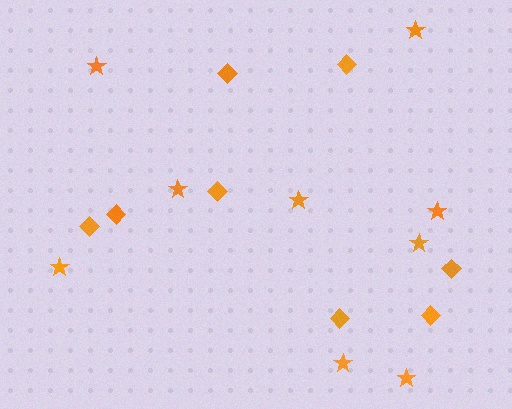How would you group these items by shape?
There are 2 groups: one group of diamonds (8) and one group of stars (9).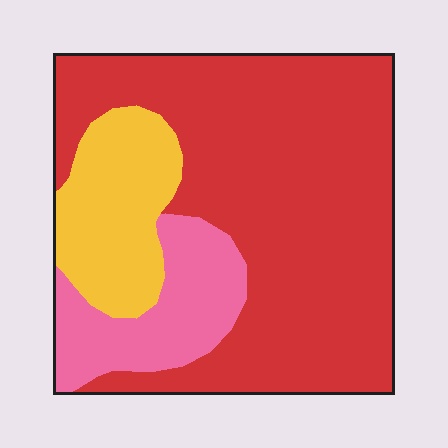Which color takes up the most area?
Red, at roughly 65%.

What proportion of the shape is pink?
Pink covers roughly 15% of the shape.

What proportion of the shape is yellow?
Yellow covers roughly 15% of the shape.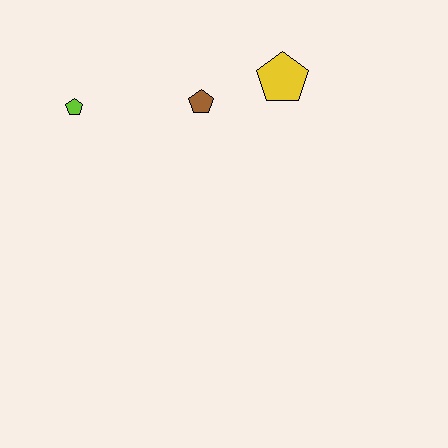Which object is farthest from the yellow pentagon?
The lime pentagon is farthest from the yellow pentagon.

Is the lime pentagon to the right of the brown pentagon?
No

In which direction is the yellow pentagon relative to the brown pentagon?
The yellow pentagon is to the right of the brown pentagon.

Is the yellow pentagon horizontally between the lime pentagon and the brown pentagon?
No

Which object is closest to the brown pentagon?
The yellow pentagon is closest to the brown pentagon.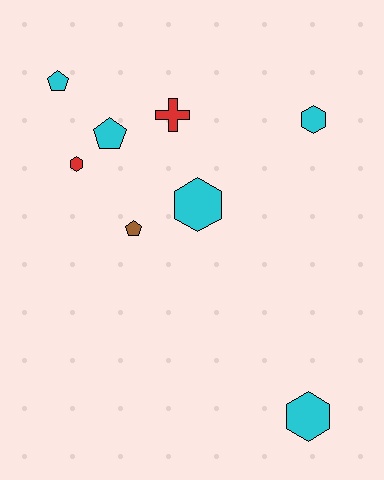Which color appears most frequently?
Cyan, with 5 objects.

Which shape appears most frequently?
Hexagon, with 4 objects.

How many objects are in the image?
There are 8 objects.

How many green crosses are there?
There are no green crosses.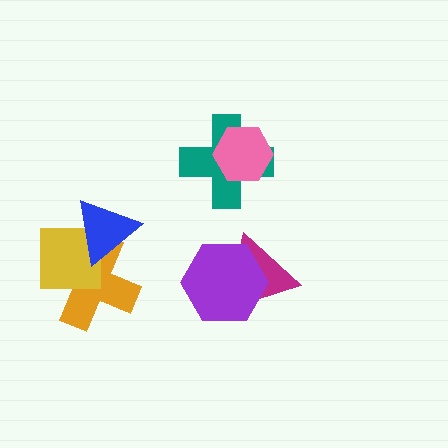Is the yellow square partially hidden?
Yes, it is partially covered by another shape.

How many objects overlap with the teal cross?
1 object overlaps with the teal cross.